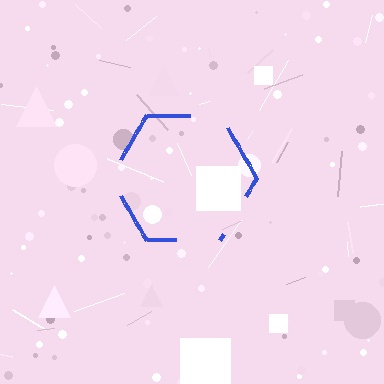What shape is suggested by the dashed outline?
The dashed outline suggests a hexagon.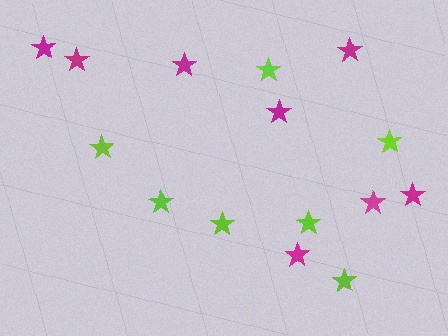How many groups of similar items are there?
There are 2 groups: one group of magenta stars (8) and one group of lime stars (7).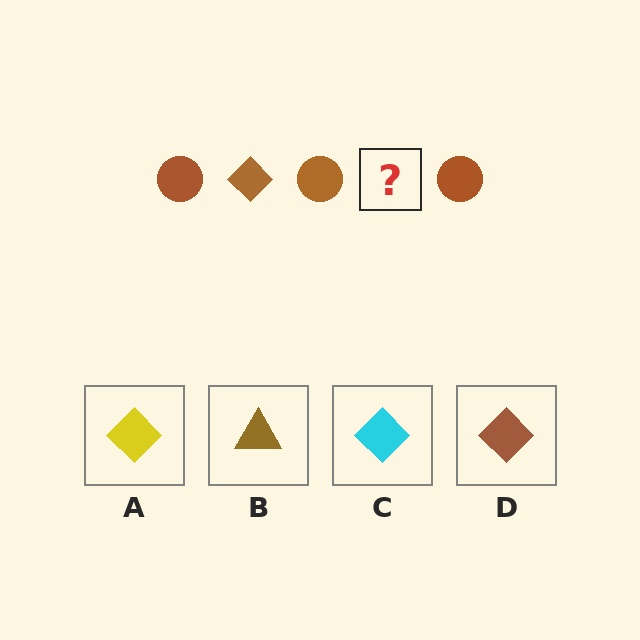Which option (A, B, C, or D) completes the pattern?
D.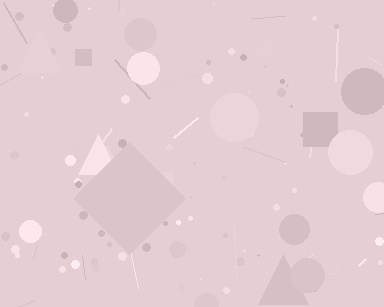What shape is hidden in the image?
A diamond is hidden in the image.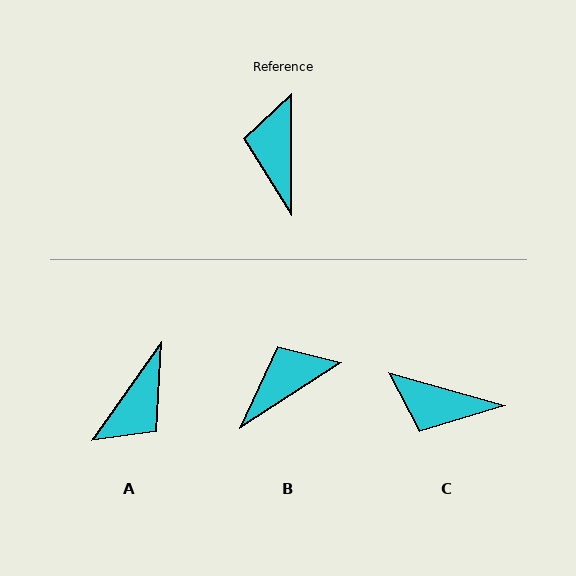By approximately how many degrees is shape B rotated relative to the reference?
Approximately 57 degrees clockwise.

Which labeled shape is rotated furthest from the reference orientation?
A, about 145 degrees away.